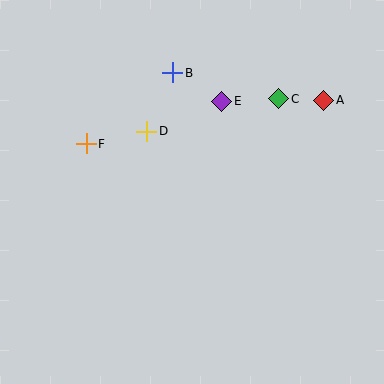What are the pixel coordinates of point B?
Point B is at (173, 73).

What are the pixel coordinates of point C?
Point C is at (279, 99).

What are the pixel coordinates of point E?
Point E is at (222, 101).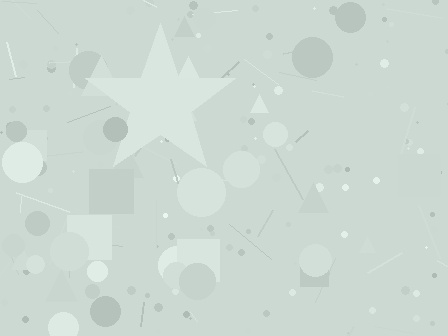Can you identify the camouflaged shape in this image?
The camouflaged shape is a star.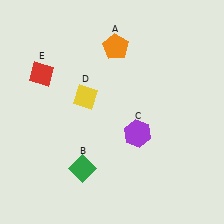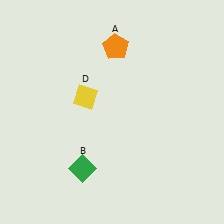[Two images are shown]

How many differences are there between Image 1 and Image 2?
There are 2 differences between the two images.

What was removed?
The red diamond (E), the purple hexagon (C) were removed in Image 2.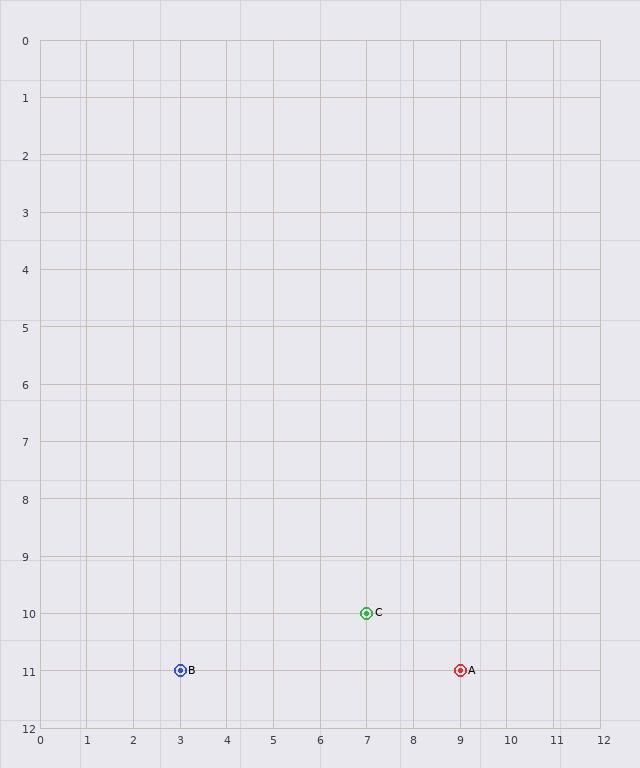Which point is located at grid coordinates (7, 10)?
Point C is at (7, 10).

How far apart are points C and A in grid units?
Points C and A are 2 columns and 1 row apart (about 2.2 grid units diagonally).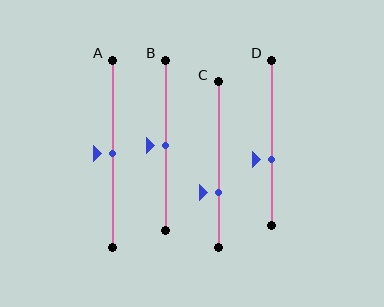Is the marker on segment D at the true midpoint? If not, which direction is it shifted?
No, the marker on segment D is shifted downward by about 10% of the segment length.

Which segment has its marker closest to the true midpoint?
Segment A has its marker closest to the true midpoint.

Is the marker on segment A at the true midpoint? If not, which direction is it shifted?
Yes, the marker on segment A is at the true midpoint.